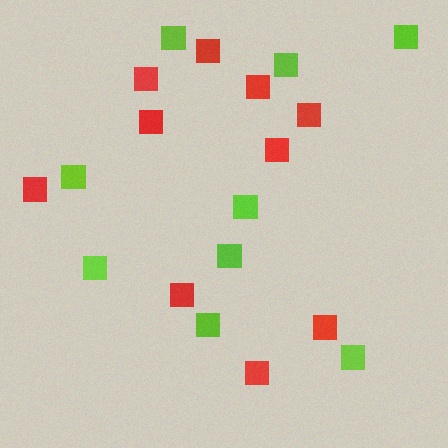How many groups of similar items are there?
There are 2 groups: one group of red squares (10) and one group of lime squares (9).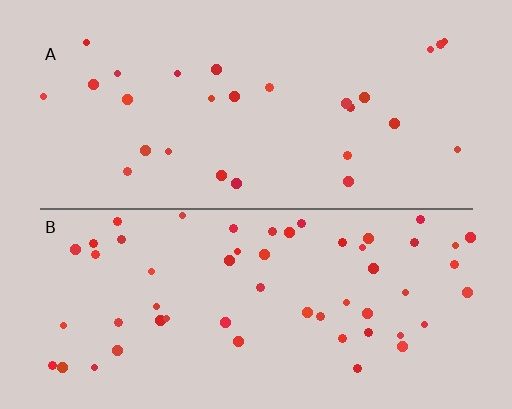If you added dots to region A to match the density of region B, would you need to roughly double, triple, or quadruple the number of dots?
Approximately double.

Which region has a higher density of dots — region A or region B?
B (the bottom).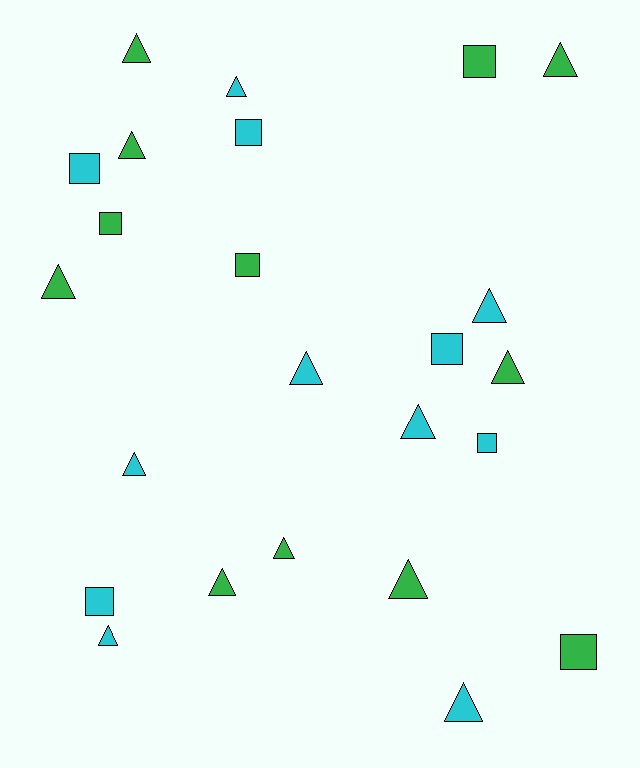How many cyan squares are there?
There are 5 cyan squares.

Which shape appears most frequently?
Triangle, with 15 objects.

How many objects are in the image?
There are 24 objects.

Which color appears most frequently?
Cyan, with 12 objects.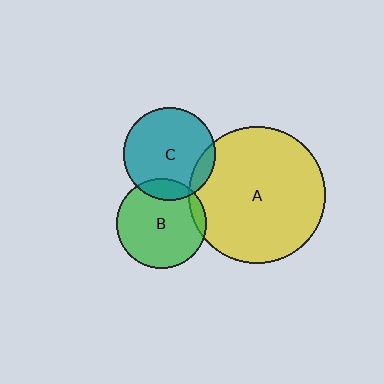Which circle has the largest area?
Circle A (yellow).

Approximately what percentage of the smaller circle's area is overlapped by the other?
Approximately 10%.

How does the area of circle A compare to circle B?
Approximately 2.3 times.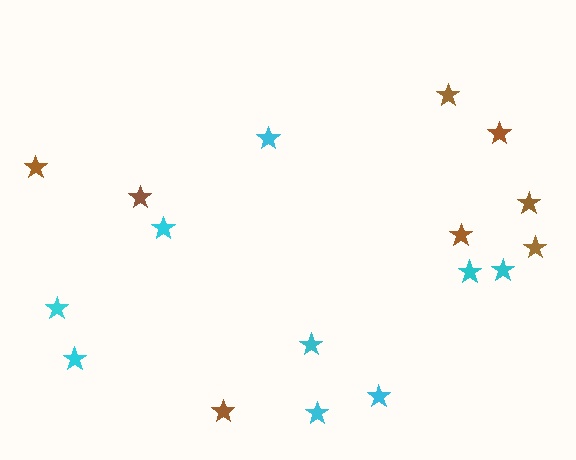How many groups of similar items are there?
There are 2 groups: one group of cyan stars (9) and one group of brown stars (8).